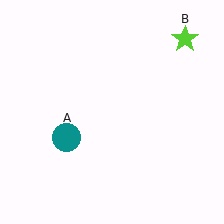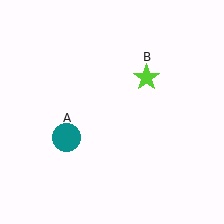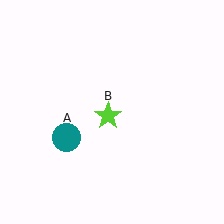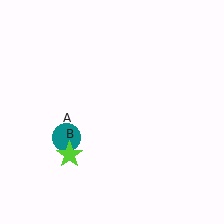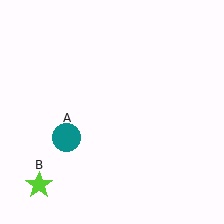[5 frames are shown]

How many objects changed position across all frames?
1 object changed position: lime star (object B).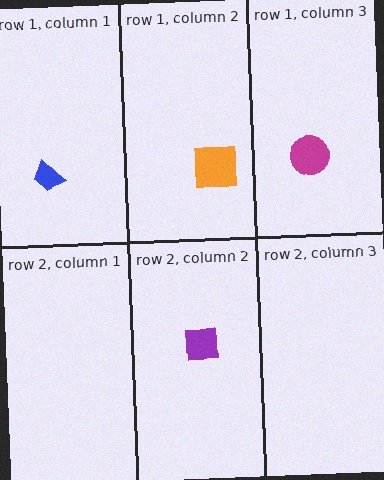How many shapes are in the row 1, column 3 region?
1.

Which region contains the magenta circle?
The row 1, column 3 region.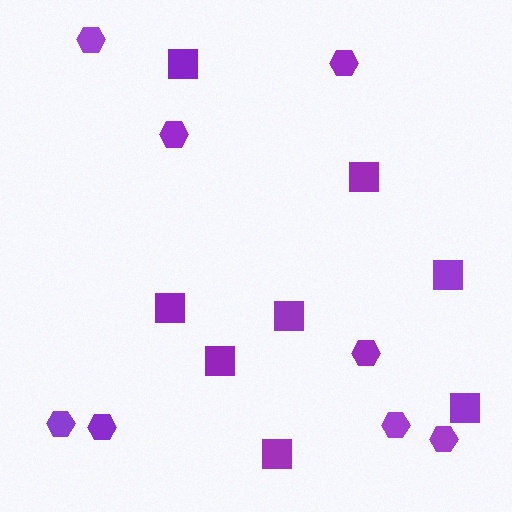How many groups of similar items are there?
There are 2 groups: one group of squares (8) and one group of hexagons (8).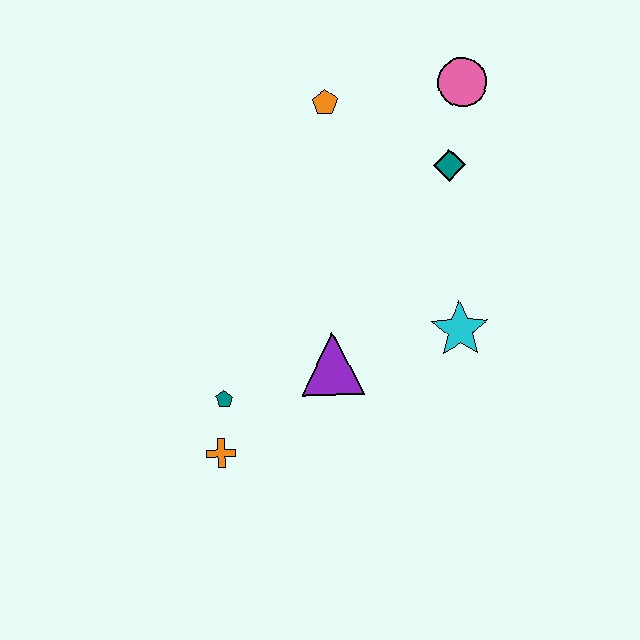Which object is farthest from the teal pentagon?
The pink circle is farthest from the teal pentagon.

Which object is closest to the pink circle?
The teal diamond is closest to the pink circle.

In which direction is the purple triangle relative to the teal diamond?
The purple triangle is below the teal diamond.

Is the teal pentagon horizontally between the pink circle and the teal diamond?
No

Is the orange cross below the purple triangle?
Yes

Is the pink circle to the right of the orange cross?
Yes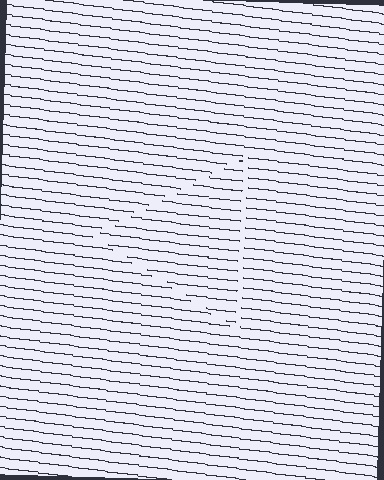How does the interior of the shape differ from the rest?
The interior of the shape contains the same grating, shifted by half a period — the contour is defined by the phase discontinuity where line-ends from the inner and outer gratings abut.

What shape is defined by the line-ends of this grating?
An illusory triangle. The interior of the shape contains the same grating, shifted by half a period — the contour is defined by the phase discontinuity where line-ends from the inner and outer gratings abut.